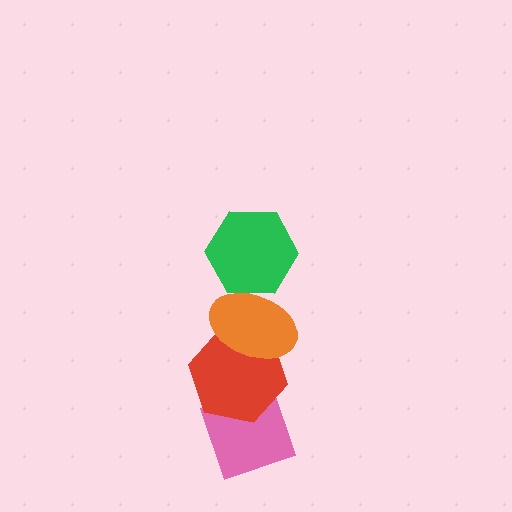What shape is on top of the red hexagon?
The orange ellipse is on top of the red hexagon.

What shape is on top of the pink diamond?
The red hexagon is on top of the pink diamond.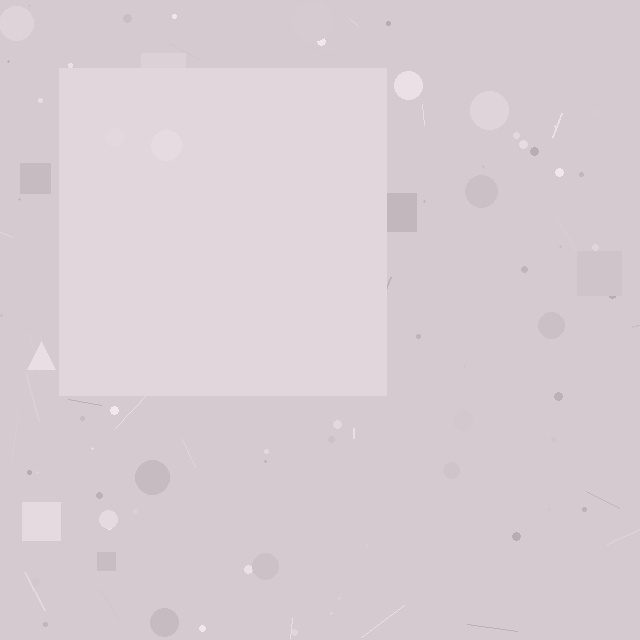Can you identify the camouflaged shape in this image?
The camouflaged shape is a square.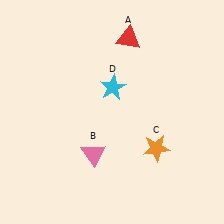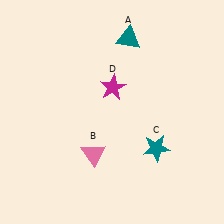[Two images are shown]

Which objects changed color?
A changed from red to teal. C changed from orange to teal. D changed from cyan to magenta.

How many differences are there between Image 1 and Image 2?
There are 3 differences between the two images.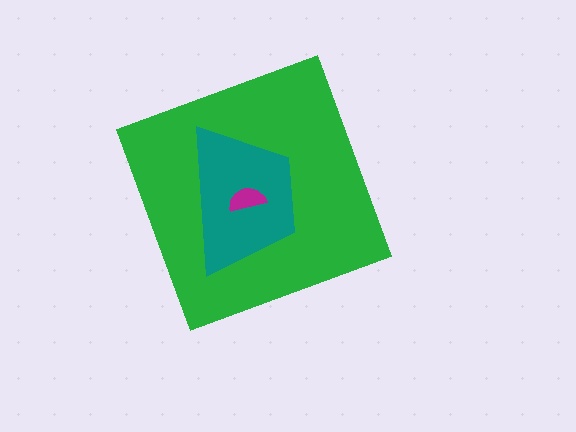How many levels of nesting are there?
3.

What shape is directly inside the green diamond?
The teal trapezoid.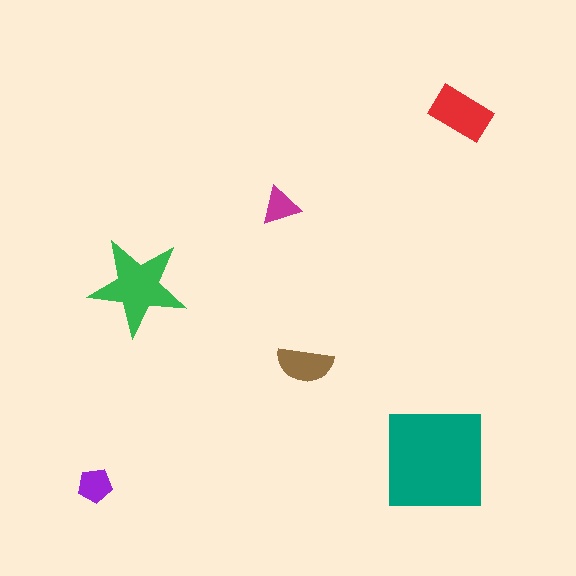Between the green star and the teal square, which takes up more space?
The teal square.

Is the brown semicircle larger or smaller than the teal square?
Smaller.